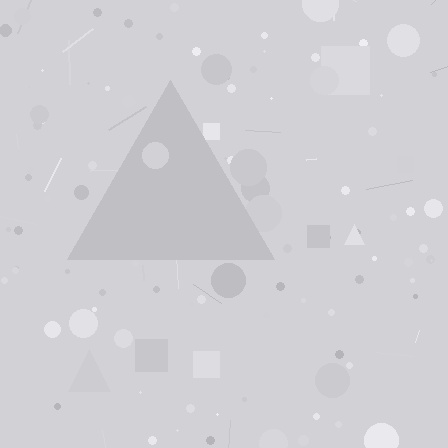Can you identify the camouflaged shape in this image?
The camouflaged shape is a triangle.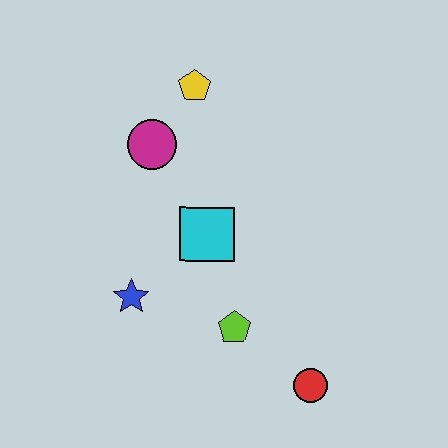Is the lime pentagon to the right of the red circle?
No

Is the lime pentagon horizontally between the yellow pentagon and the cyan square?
No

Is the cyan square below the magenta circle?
Yes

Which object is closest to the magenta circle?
The yellow pentagon is closest to the magenta circle.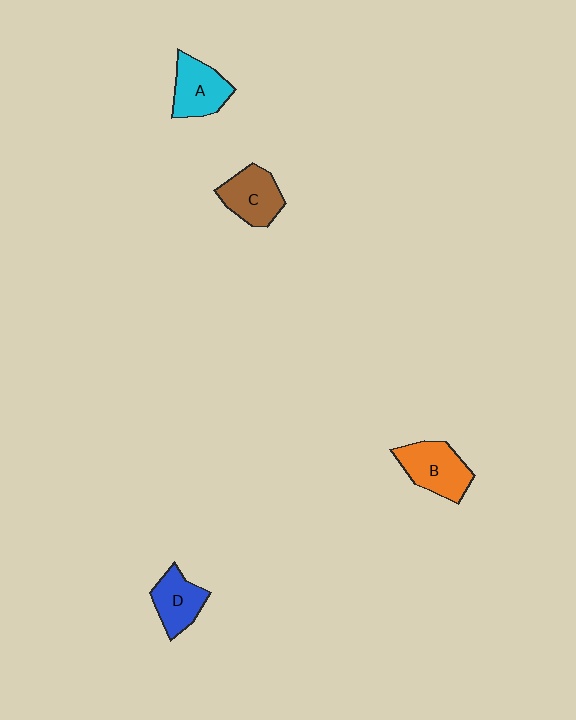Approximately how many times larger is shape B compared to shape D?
Approximately 1.3 times.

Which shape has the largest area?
Shape B (orange).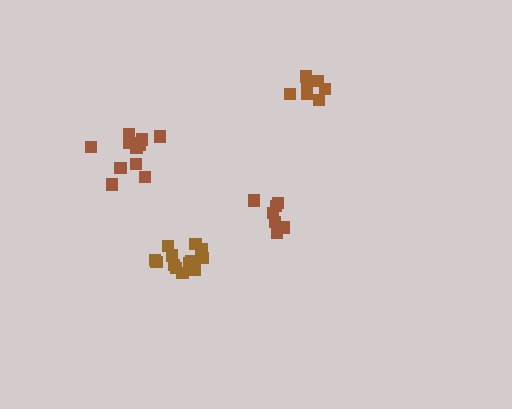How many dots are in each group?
Group 1: 7 dots, Group 2: 7 dots, Group 3: 13 dots, Group 4: 11 dots (38 total).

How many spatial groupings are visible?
There are 4 spatial groupings.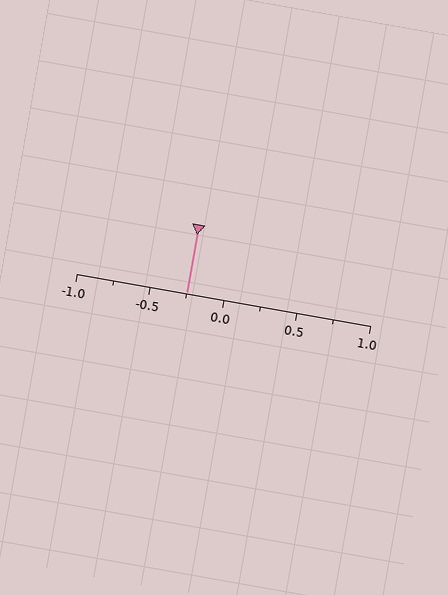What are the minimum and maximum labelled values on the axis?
The axis runs from -1.0 to 1.0.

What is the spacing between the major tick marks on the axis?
The major ticks are spaced 0.5 apart.